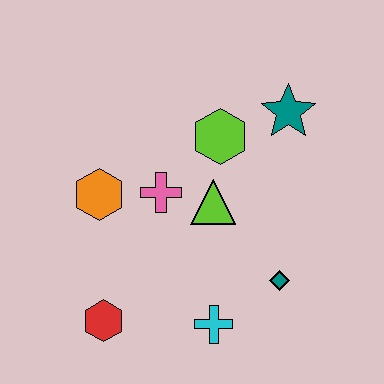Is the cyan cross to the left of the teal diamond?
Yes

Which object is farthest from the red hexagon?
The teal star is farthest from the red hexagon.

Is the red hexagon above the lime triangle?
No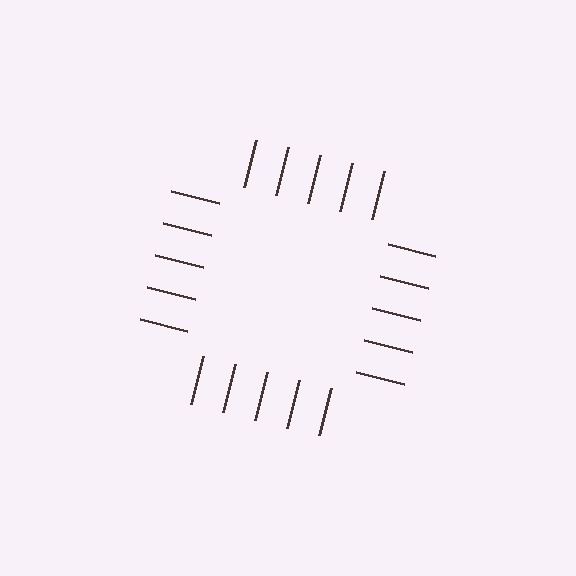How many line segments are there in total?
20 — 5 along each of the 4 edges.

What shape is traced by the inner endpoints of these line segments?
An illusory square — the line segments terminate on its edges but no continuous stroke is drawn.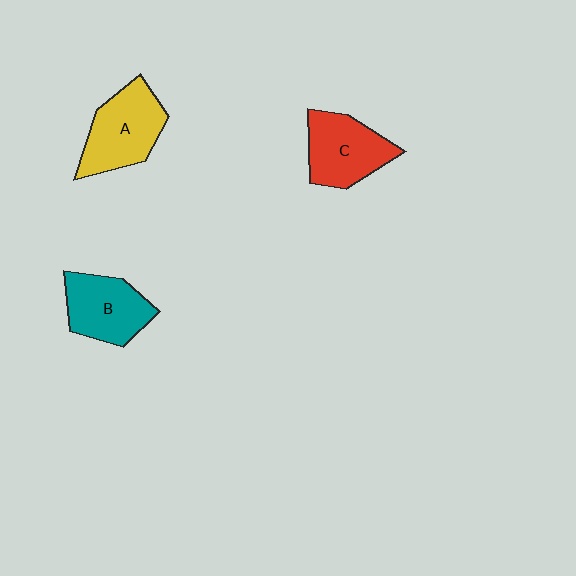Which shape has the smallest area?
Shape B (teal).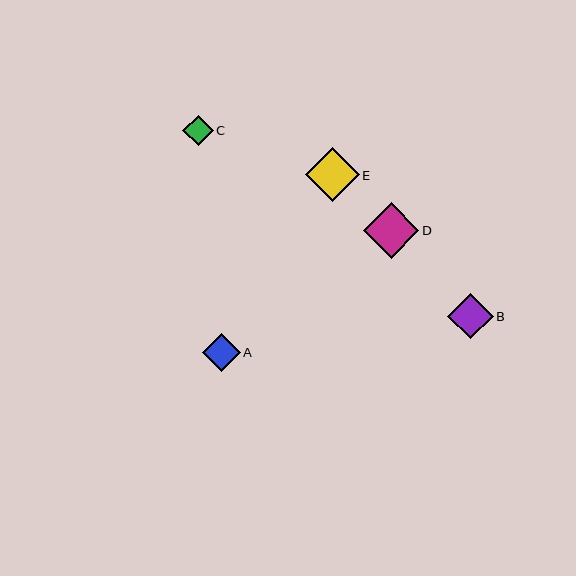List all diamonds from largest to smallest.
From largest to smallest: D, E, B, A, C.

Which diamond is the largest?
Diamond D is the largest with a size of approximately 56 pixels.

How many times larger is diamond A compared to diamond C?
Diamond A is approximately 1.2 times the size of diamond C.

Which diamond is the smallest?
Diamond C is the smallest with a size of approximately 31 pixels.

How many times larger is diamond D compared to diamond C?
Diamond D is approximately 1.8 times the size of diamond C.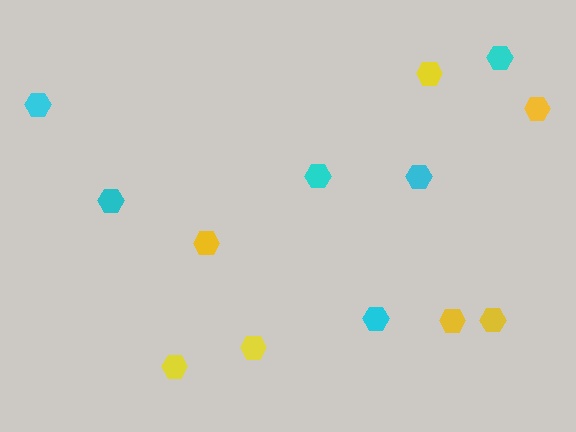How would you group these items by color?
There are 2 groups: one group of cyan hexagons (6) and one group of yellow hexagons (7).